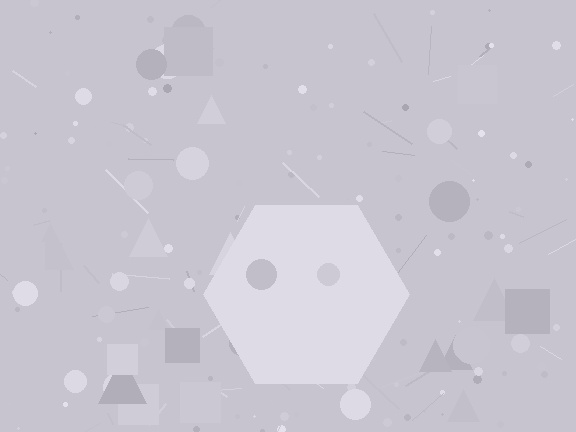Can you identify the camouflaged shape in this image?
The camouflaged shape is a hexagon.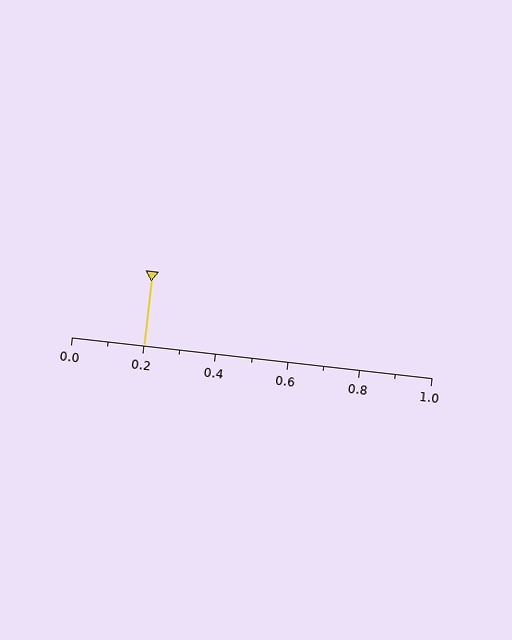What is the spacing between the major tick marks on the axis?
The major ticks are spaced 0.2 apart.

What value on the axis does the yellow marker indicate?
The marker indicates approximately 0.2.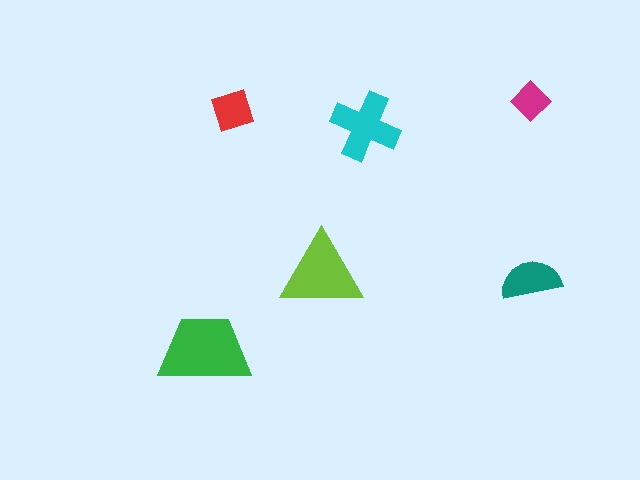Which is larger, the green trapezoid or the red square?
The green trapezoid.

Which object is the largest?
The green trapezoid.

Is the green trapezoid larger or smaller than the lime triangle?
Larger.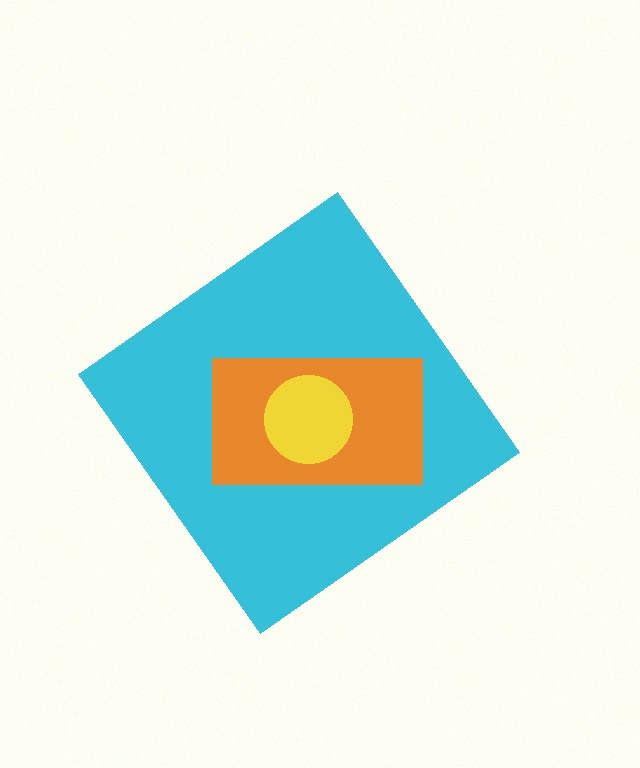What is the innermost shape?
The yellow circle.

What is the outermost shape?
The cyan diamond.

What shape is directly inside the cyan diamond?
The orange rectangle.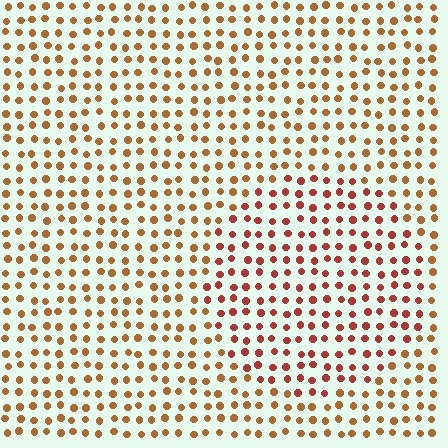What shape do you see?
I see a circle.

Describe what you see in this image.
The image is filled with small brown elements in a uniform arrangement. A circle-shaped region is visible where the elements are tinted to a slightly different hue, forming a subtle color boundary.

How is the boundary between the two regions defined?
The boundary is defined purely by a slight shift in hue (about 30 degrees). Spacing, size, and orientation are identical on both sides.